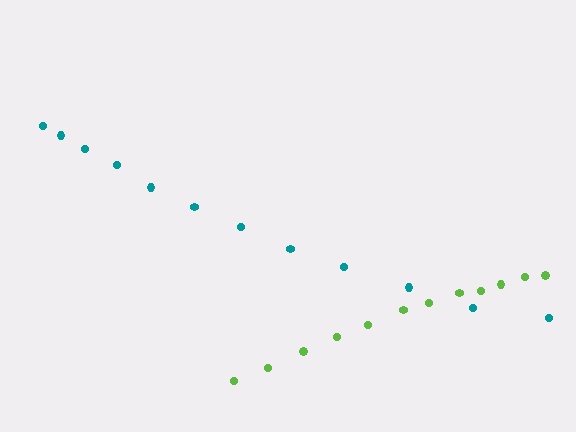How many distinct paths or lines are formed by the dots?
There are 2 distinct paths.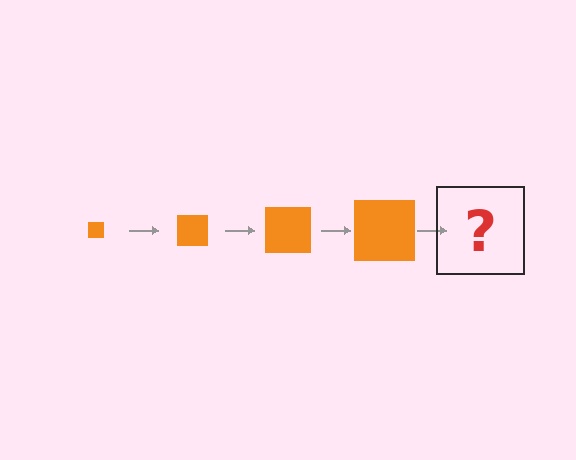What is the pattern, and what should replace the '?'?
The pattern is that the square gets progressively larger each step. The '?' should be an orange square, larger than the previous one.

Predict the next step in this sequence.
The next step is an orange square, larger than the previous one.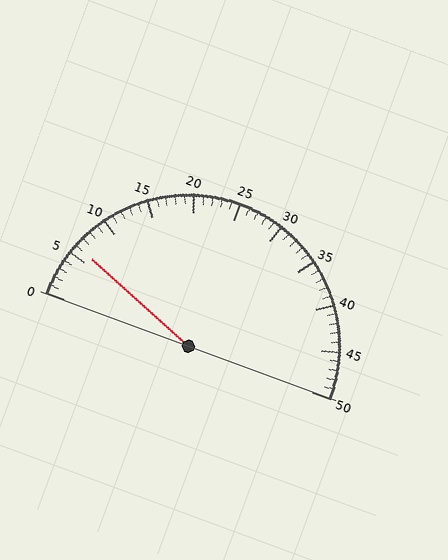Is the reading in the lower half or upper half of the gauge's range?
The reading is in the lower half of the range (0 to 50).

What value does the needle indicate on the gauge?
The needle indicates approximately 6.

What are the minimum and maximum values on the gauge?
The gauge ranges from 0 to 50.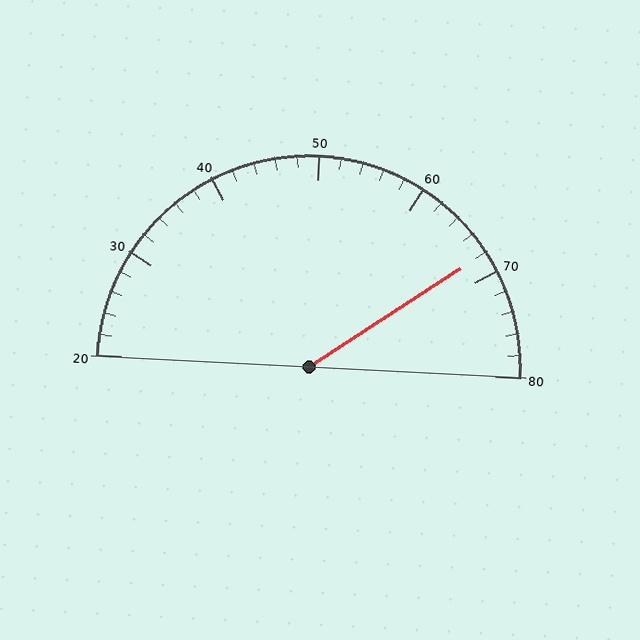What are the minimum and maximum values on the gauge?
The gauge ranges from 20 to 80.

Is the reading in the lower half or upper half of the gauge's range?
The reading is in the upper half of the range (20 to 80).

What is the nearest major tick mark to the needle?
The nearest major tick mark is 70.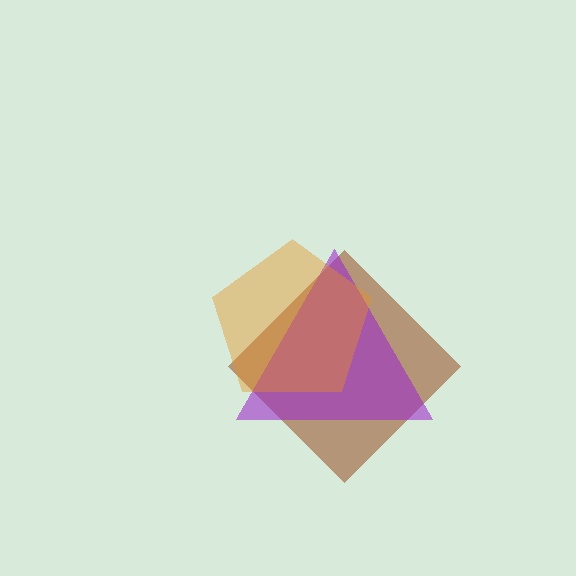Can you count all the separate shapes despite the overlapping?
Yes, there are 3 separate shapes.